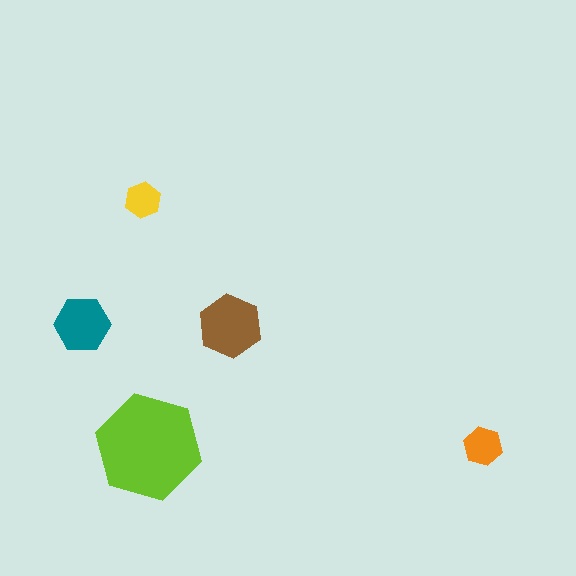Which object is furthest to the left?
The teal hexagon is leftmost.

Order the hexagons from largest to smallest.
the lime one, the brown one, the teal one, the orange one, the yellow one.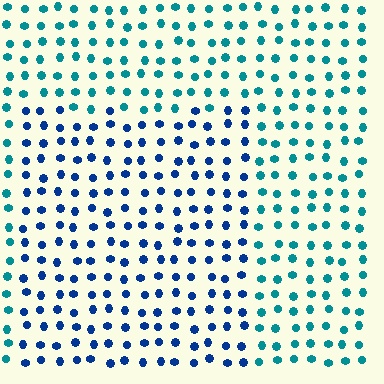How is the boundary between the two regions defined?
The boundary is defined purely by a slight shift in hue (about 37 degrees). Spacing, size, and orientation are identical on both sides.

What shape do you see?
I see a rectangle.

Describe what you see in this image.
The image is filled with small teal elements in a uniform arrangement. A rectangle-shaped region is visible where the elements are tinted to a slightly different hue, forming a subtle color boundary.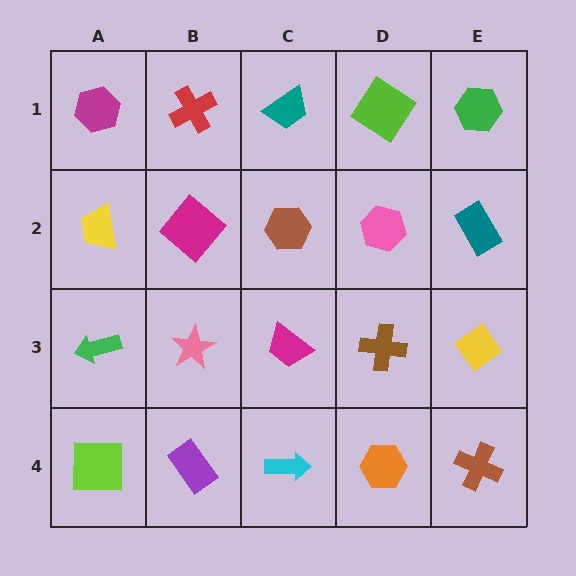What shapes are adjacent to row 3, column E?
A teal rectangle (row 2, column E), a brown cross (row 4, column E), a brown cross (row 3, column D).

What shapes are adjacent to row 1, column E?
A teal rectangle (row 2, column E), a lime diamond (row 1, column D).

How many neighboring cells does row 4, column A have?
2.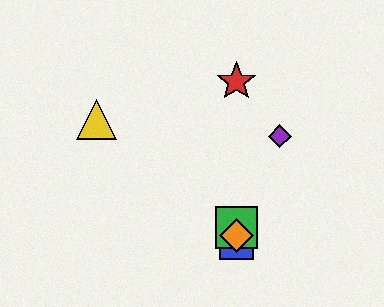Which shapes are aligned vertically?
The red star, the blue square, the green square, the orange diamond are aligned vertically.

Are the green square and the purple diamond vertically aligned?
No, the green square is at x≈236 and the purple diamond is at x≈280.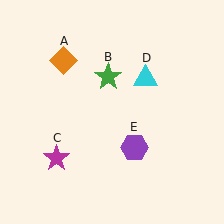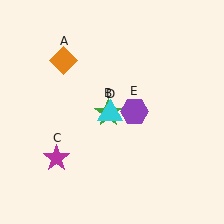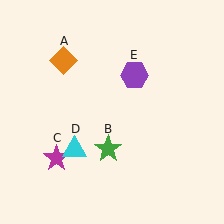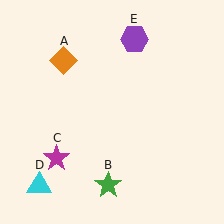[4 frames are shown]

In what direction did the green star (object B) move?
The green star (object B) moved down.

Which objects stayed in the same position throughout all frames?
Orange diamond (object A) and magenta star (object C) remained stationary.